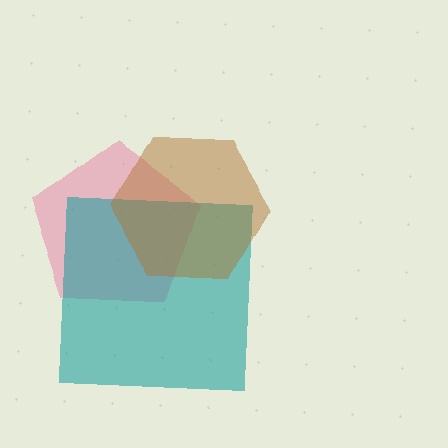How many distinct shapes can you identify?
There are 3 distinct shapes: a pink pentagon, a teal square, a brown hexagon.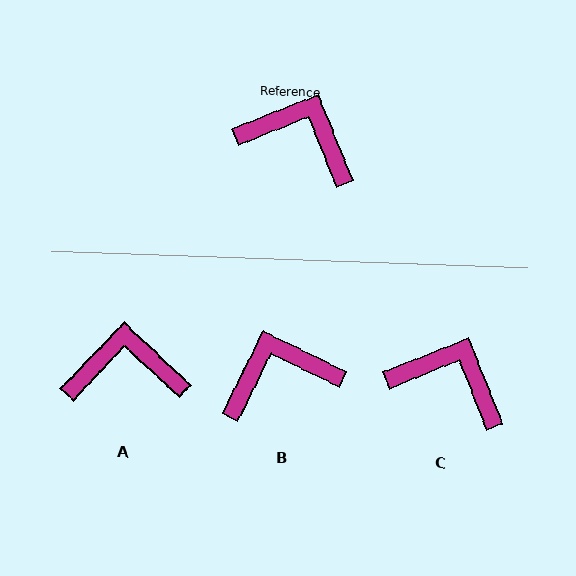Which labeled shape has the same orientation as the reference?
C.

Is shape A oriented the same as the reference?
No, it is off by about 25 degrees.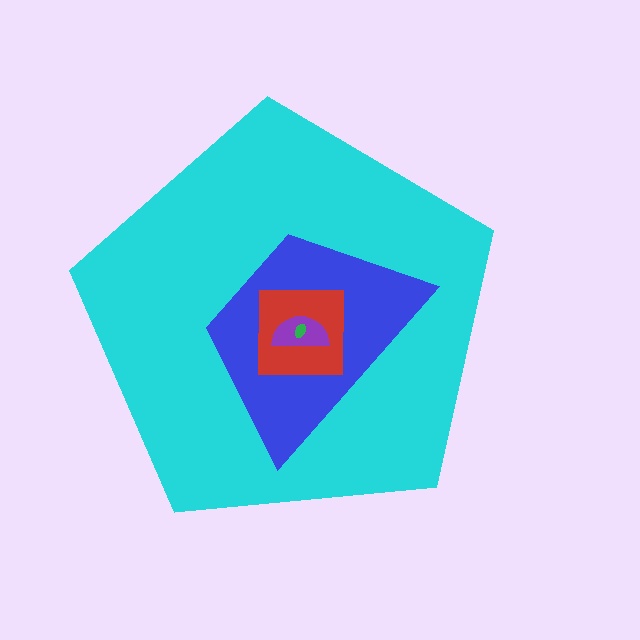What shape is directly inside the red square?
The purple semicircle.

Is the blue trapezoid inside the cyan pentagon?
Yes.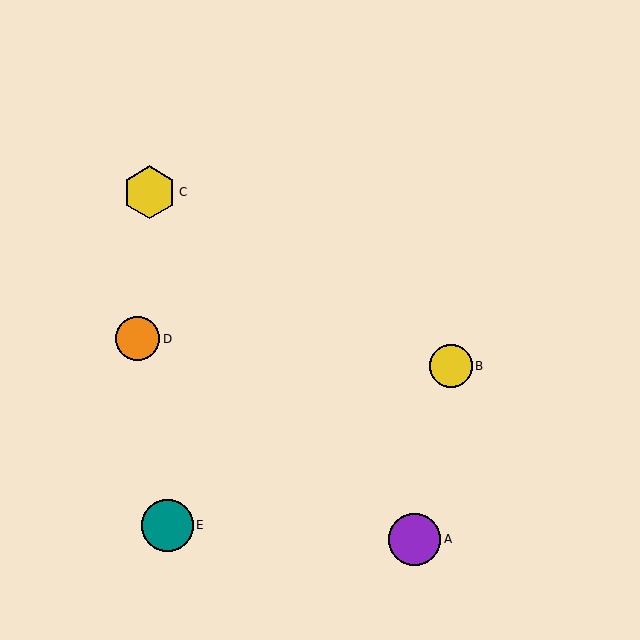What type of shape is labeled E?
Shape E is a teal circle.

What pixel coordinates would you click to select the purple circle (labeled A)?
Click at (415, 539) to select the purple circle A.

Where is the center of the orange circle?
The center of the orange circle is at (137, 339).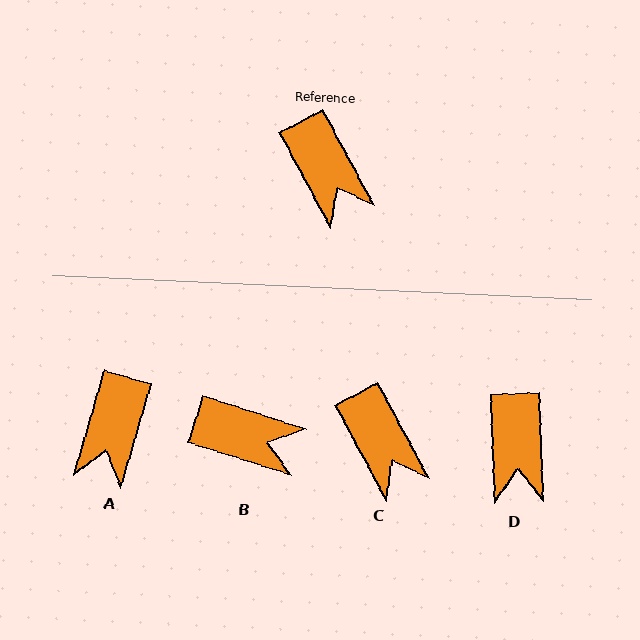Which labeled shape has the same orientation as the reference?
C.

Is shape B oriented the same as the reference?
No, it is off by about 44 degrees.